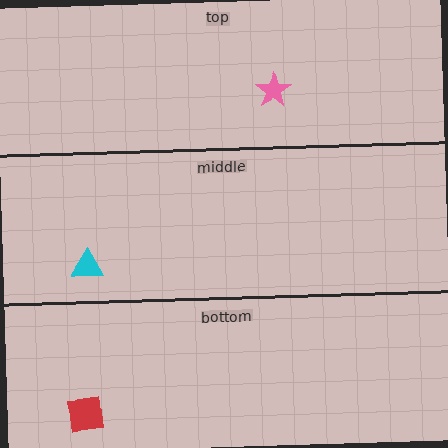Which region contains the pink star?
The top region.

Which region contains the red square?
The bottom region.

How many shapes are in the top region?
1.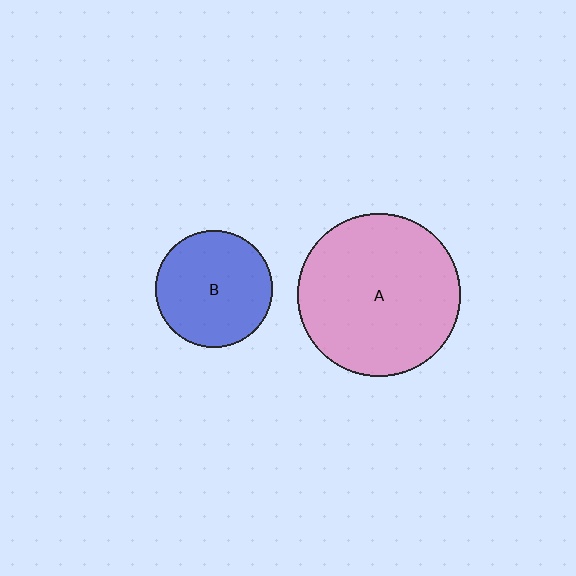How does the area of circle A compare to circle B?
Approximately 1.9 times.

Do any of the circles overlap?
No, none of the circles overlap.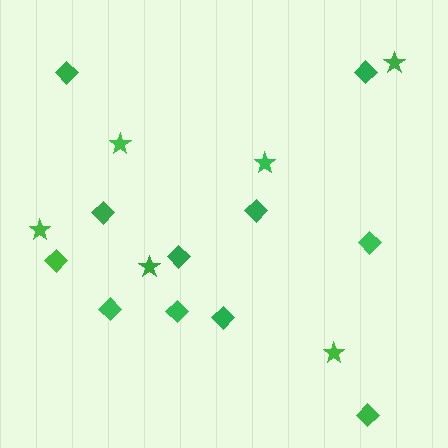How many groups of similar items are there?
There are 2 groups: one group of diamonds (11) and one group of stars (6).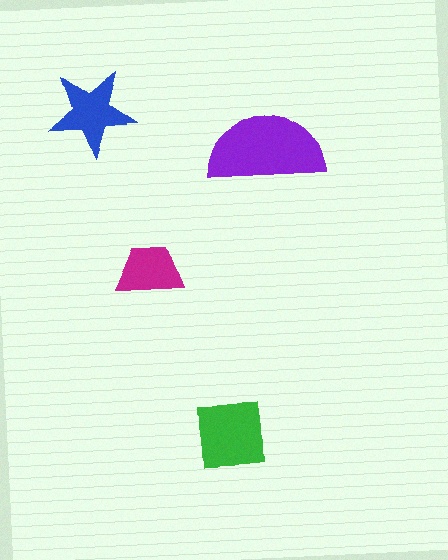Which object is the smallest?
The magenta trapezoid.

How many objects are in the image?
There are 4 objects in the image.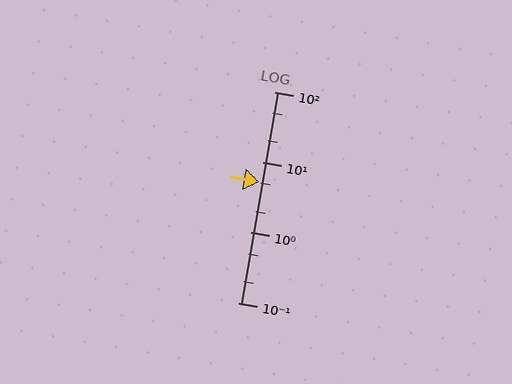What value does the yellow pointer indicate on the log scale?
The pointer indicates approximately 5.3.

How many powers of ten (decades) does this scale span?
The scale spans 3 decades, from 0.1 to 100.